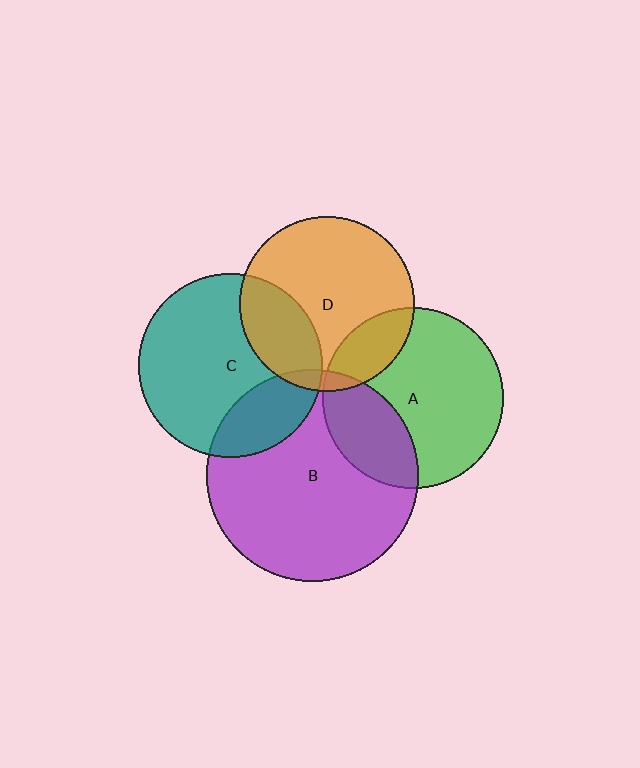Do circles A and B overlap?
Yes.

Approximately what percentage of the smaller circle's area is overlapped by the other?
Approximately 30%.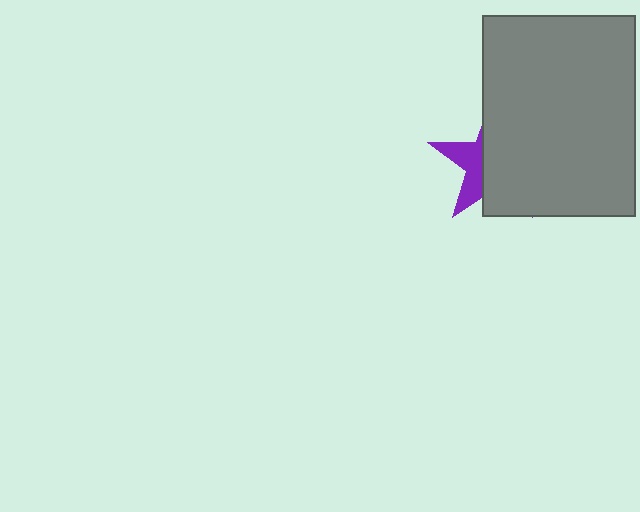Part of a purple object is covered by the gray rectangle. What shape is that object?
It is a star.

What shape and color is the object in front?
The object in front is a gray rectangle.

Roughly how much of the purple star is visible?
A small part of it is visible (roughly 33%).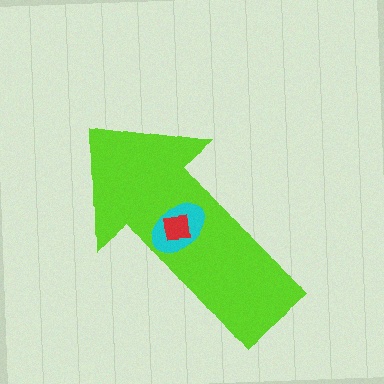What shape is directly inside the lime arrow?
The cyan ellipse.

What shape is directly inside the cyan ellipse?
The red square.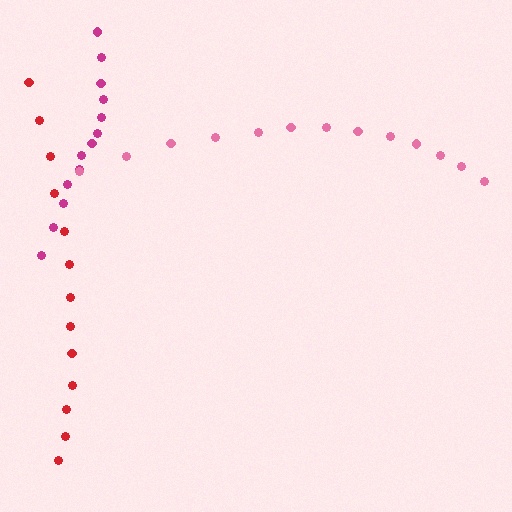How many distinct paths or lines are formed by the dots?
There are 3 distinct paths.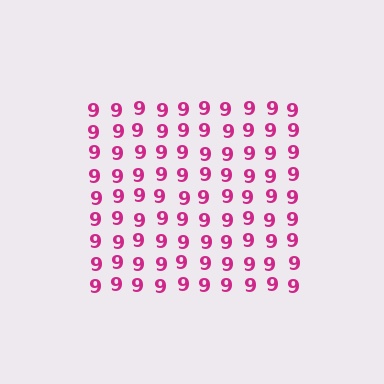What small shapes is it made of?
It is made of small digit 9's.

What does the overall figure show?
The overall figure shows a square.